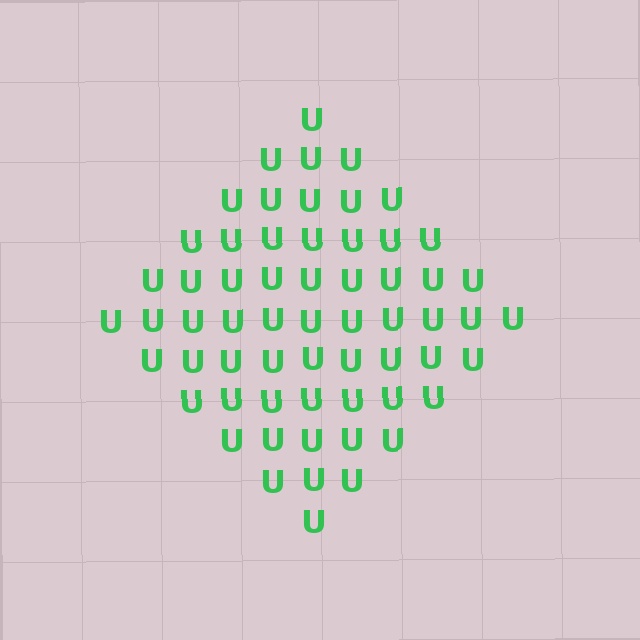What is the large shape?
The large shape is a diamond.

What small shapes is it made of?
It is made of small letter U's.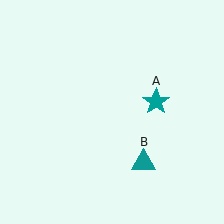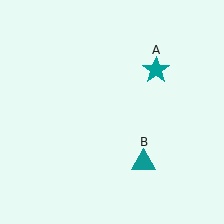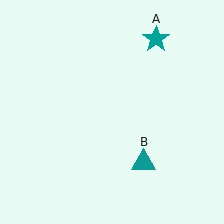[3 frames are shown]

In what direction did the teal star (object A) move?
The teal star (object A) moved up.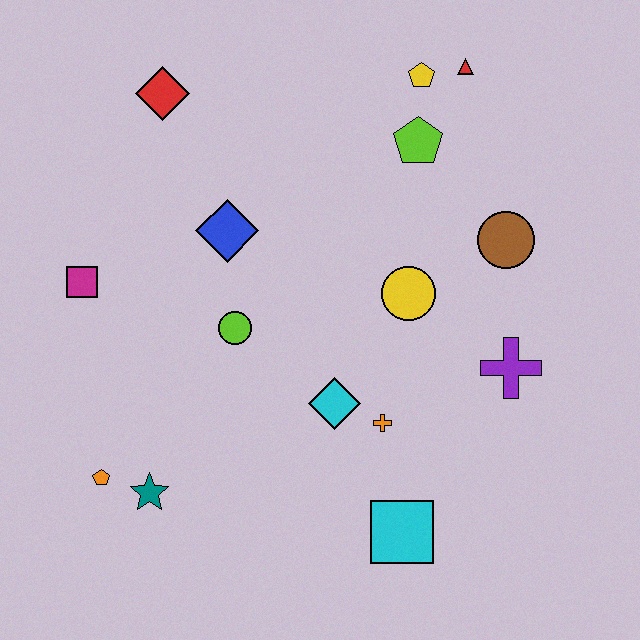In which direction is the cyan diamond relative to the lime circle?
The cyan diamond is to the right of the lime circle.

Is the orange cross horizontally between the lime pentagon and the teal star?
Yes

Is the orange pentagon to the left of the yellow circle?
Yes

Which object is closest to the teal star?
The orange pentagon is closest to the teal star.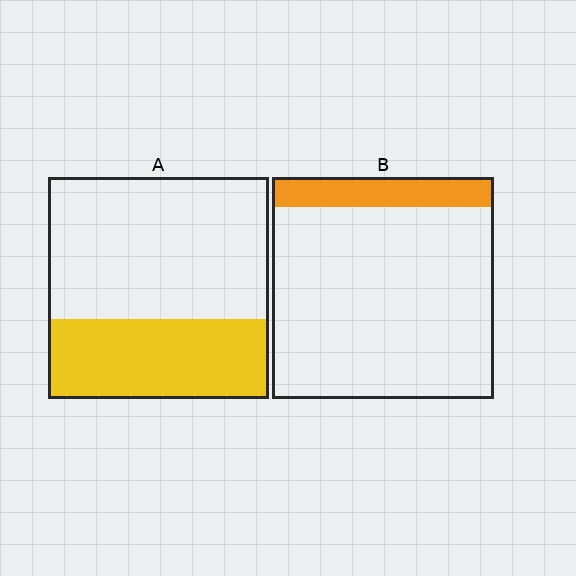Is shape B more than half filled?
No.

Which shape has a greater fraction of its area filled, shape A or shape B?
Shape A.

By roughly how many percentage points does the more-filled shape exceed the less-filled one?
By roughly 25 percentage points (A over B).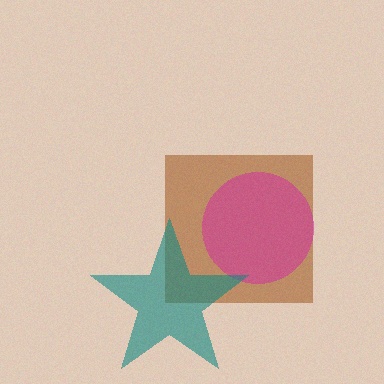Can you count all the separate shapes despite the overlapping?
Yes, there are 3 separate shapes.